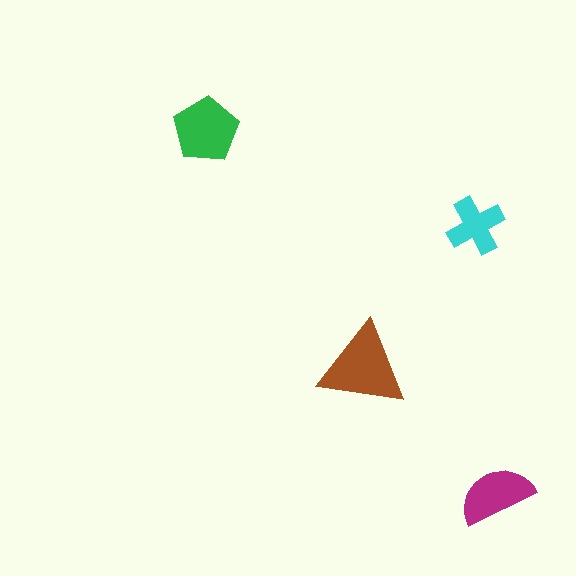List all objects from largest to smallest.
The brown triangle, the green pentagon, the magenta semicircle, the cyan cross.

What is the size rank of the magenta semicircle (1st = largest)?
3rd.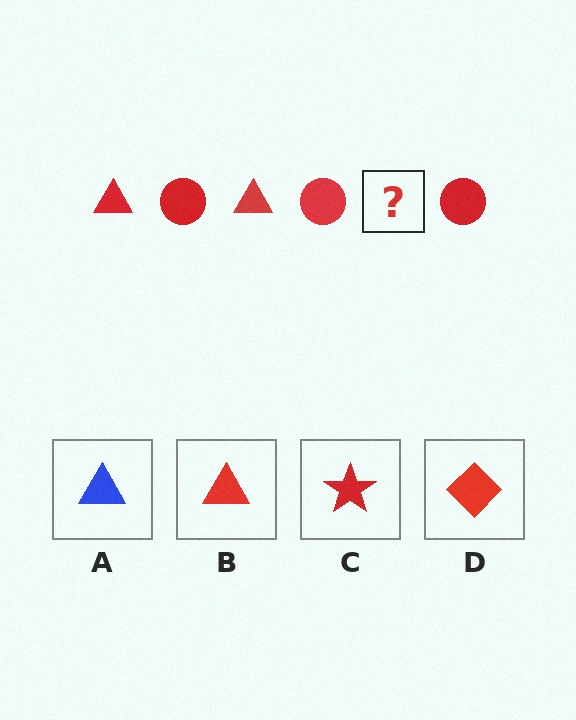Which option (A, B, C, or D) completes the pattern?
B.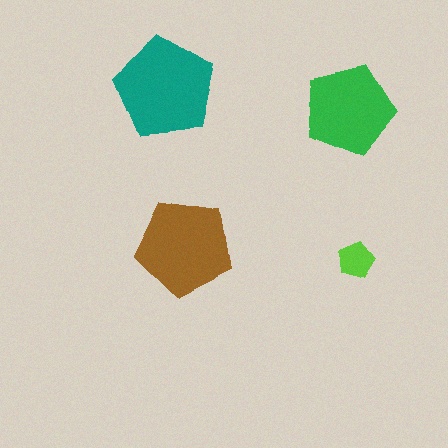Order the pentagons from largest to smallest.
the teal one, the brown one, the green one, the lime one.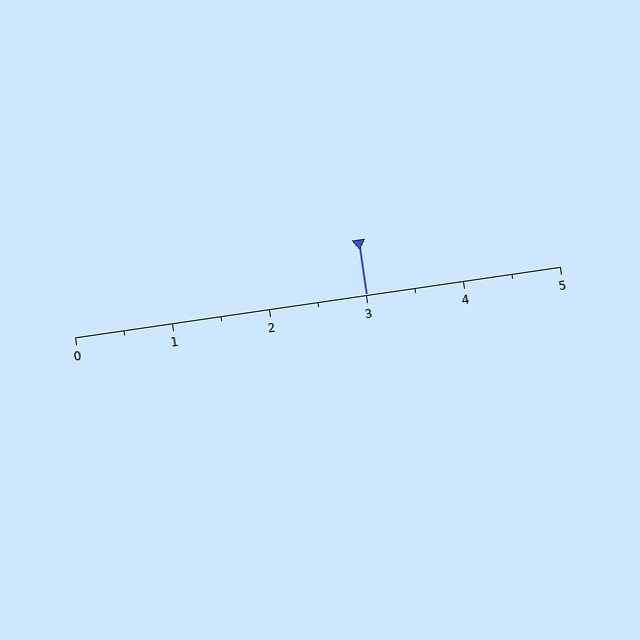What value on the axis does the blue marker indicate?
The marker indicates approximately 3.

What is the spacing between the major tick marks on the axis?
The major ticks are spaced 1 apart.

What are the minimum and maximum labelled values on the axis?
The axis runs from 0 to 5.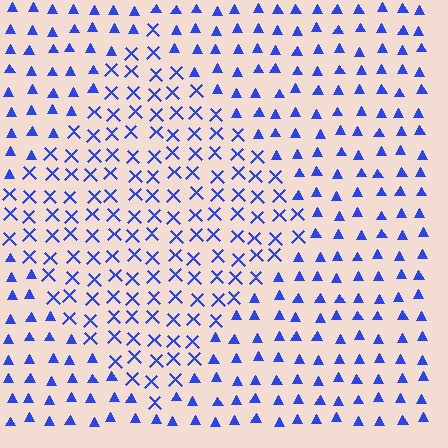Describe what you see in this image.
The image is filled with small blue elements arranged in a uniform grid. A diamond-shaped region contains X marks, while the surrounding area contains triangles. The boundary is defined purely by the change in element shape.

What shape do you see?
I see a diamond.